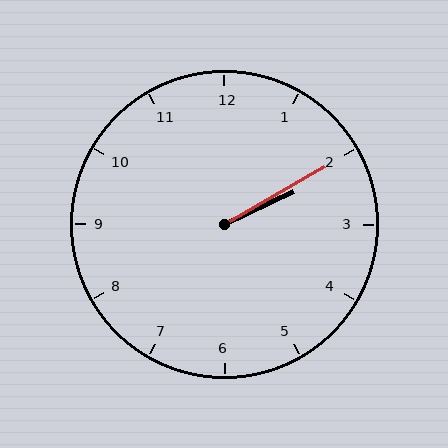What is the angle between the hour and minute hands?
Approximately 5 degrees.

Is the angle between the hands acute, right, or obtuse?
It is acute.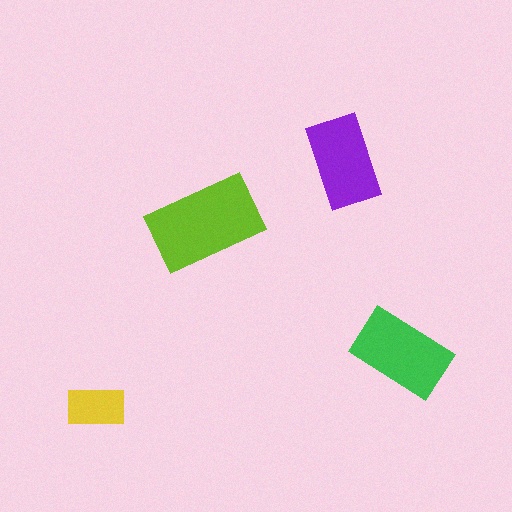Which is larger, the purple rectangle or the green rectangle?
The green one.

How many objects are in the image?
There are 4 objects in the image.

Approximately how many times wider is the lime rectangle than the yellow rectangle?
About 2 times wider.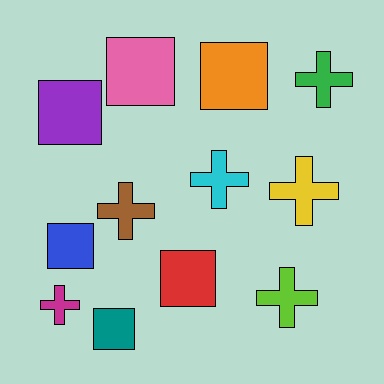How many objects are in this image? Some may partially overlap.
There are 12 objects.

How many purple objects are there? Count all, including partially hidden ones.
There is 1 purple object.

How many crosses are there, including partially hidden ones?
There are 6 crosses.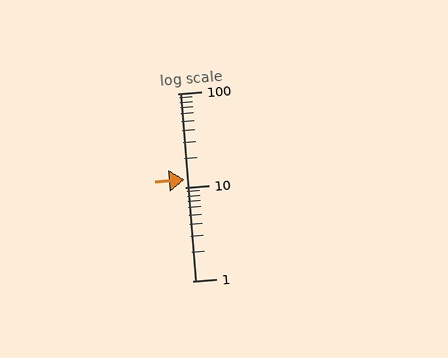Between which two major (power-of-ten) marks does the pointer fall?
The pointer is between 10 and 100.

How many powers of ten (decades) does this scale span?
The scale spans 2 decades, from 1 to 100.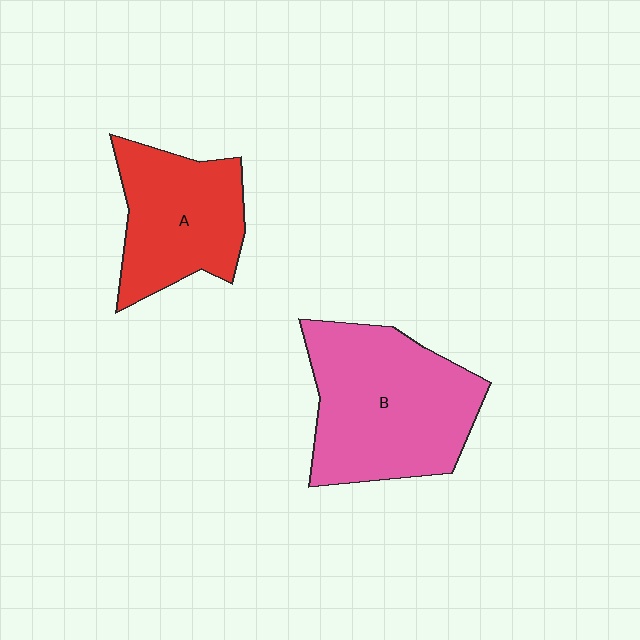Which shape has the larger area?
Shape B (pink).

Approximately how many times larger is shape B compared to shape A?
Approximately 1.4 times.